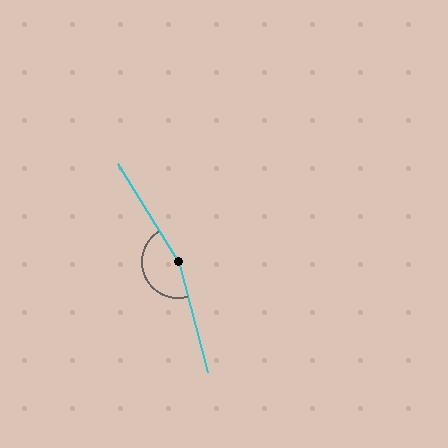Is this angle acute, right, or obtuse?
It is obtuse.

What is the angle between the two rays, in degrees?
Approximately 163 degrees.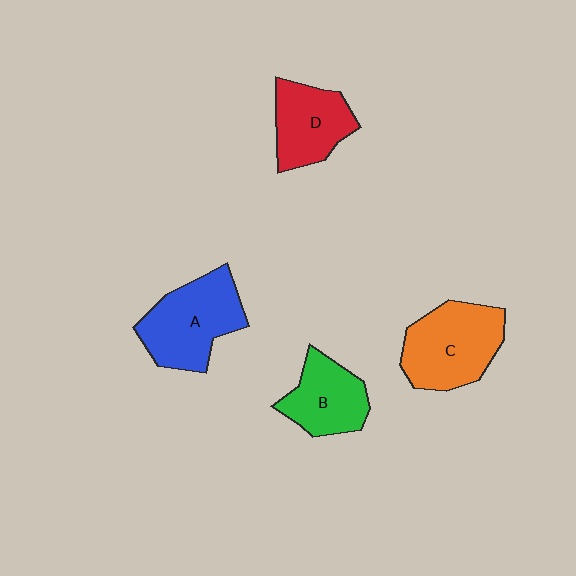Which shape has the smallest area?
Shape B (green).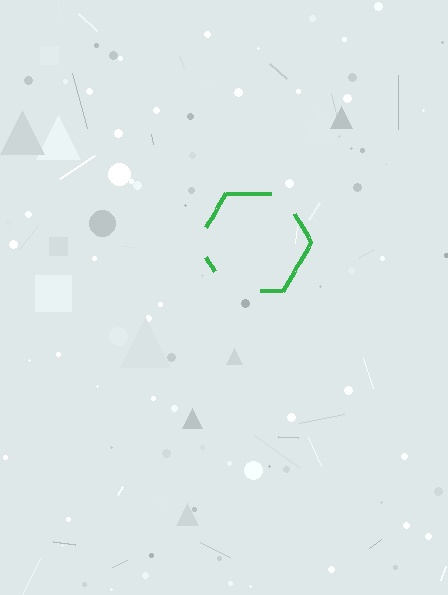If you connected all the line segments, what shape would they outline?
They would outline a hexagon.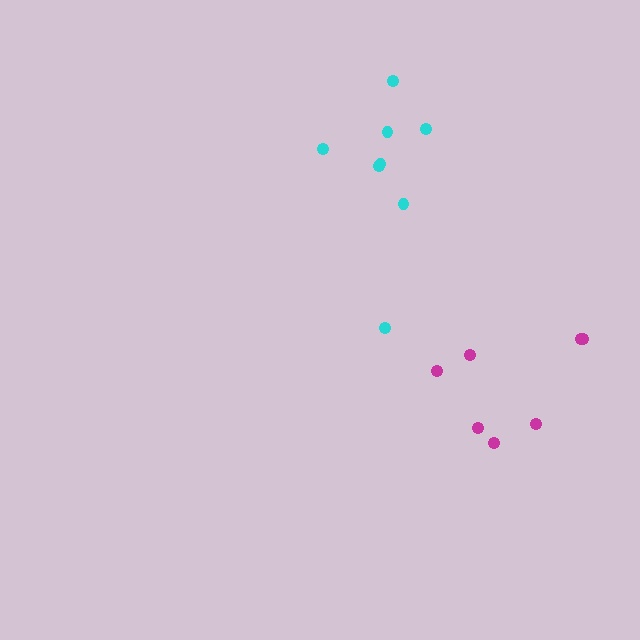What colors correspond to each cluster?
The clusters are colored: magenta, cyan.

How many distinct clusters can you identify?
There are 2 distinct clusters.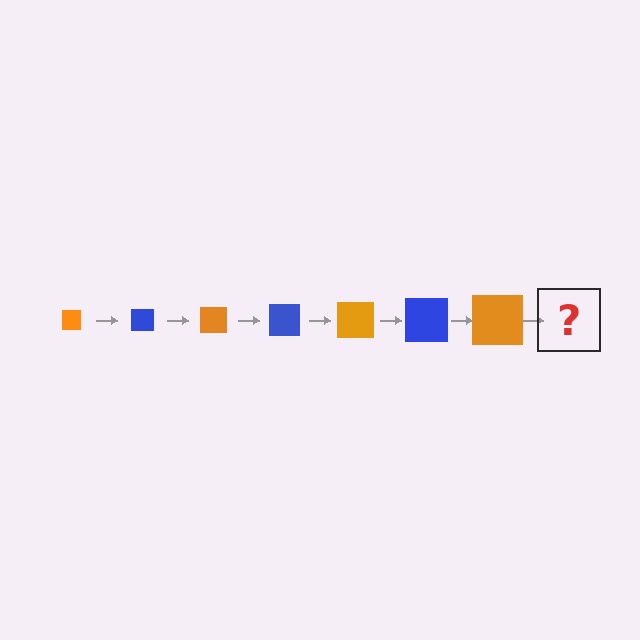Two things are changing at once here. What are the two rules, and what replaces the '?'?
The two rules are that the square grows larger each step and the color cycles through orange and blue. The '?' should be a blue square, larger than the previous one.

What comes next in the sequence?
The next element should be a blue square, larger than the previous one.